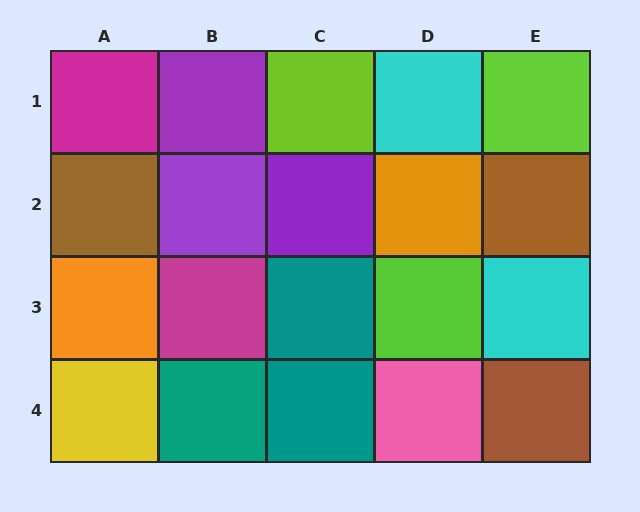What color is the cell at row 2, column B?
Purple.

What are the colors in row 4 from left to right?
Yellow, teal, teal, pink, brown.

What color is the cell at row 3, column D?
Lime.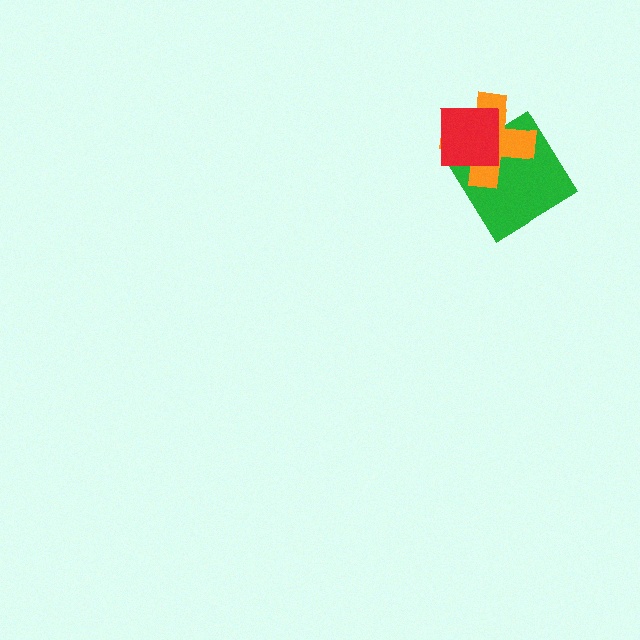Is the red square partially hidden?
No, no other shape covers it.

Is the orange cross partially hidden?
Yes, it is partially covered by another shape.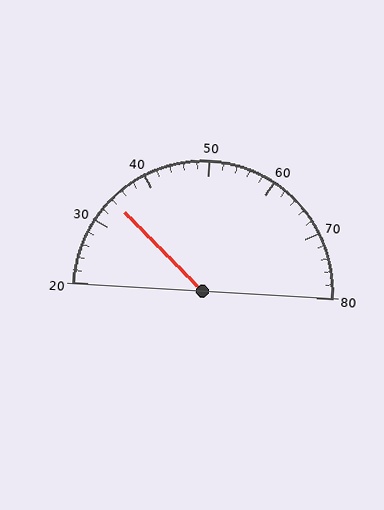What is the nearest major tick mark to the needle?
The nearest major tick mark is 30.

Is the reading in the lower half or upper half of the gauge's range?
The reading is in the lower half of the range (20 to 80).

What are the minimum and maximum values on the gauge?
The gauge ranges from 20 to 80.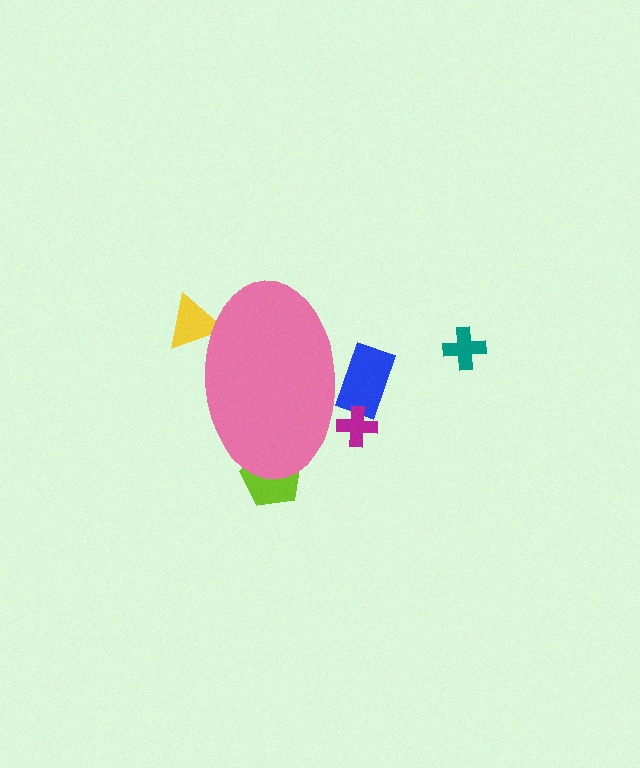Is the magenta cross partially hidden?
Yes, the magenta cross is partially hidden behind the pink ellipse.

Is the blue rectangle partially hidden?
Yes, the blue rectangle is partially hidden behind the pink ellipse.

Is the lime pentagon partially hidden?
Yes, the lime pentagon is partially hidden behind the pink ellipse.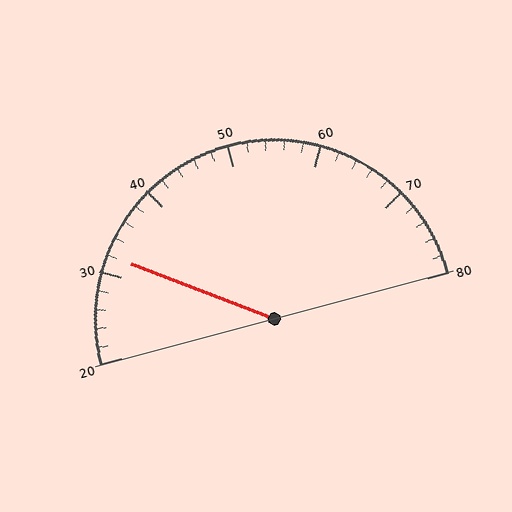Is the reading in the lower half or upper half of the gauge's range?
The reading is in the lower half of the range (20 to 80).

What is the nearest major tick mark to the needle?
The nearest major tick mark is 30.